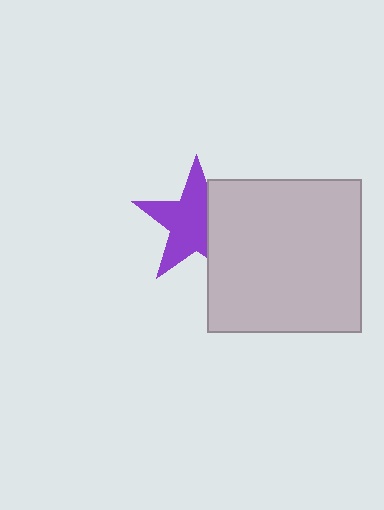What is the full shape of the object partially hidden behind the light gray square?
The partially hidden object is a purple star.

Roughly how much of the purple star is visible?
Most of it is visible (roughly 67%).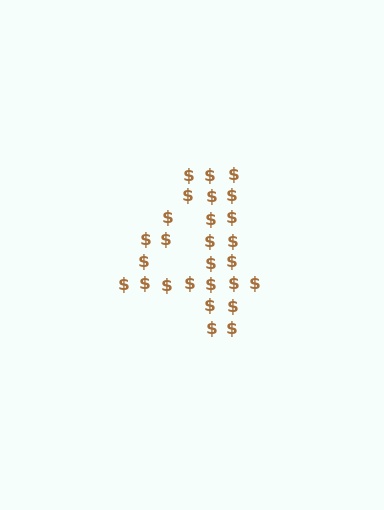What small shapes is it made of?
It is made of small dollar signs.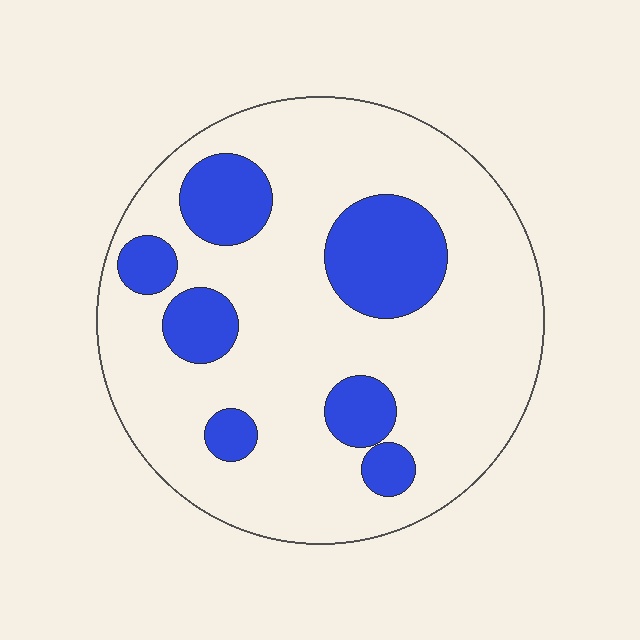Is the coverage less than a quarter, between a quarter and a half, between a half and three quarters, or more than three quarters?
Less than a quarter.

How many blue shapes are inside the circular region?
7.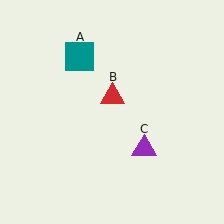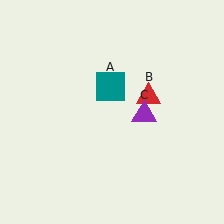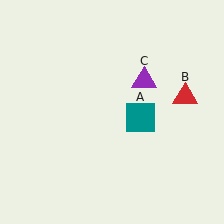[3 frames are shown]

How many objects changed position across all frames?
3 objects changed position: teal square (object A), red triangle (object B), purple triangle (object C).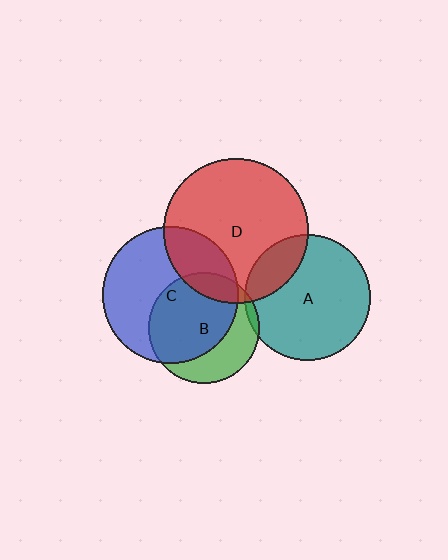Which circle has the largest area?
Circle D (red).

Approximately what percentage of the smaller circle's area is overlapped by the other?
Approximately 20%.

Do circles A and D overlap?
Yes.